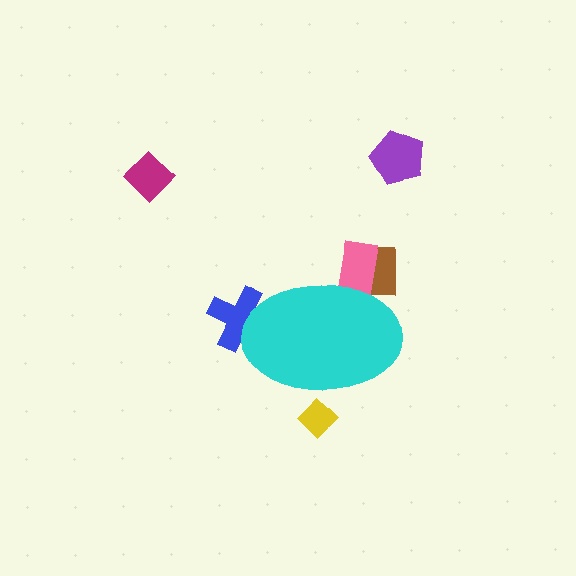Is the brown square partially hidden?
Yes, the brown square is partially hidden behind the cyan ellipse.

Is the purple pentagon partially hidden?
No, the purple pentagon is fully visible.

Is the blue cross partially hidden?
Yes, the blue cross is partially hidden behind the cyan ellipse.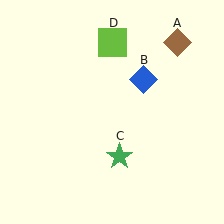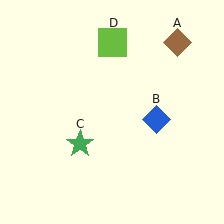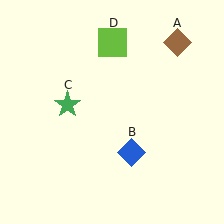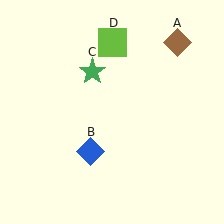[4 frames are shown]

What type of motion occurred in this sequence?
The blue diamond (object B), green star (object C) rotated clockwise around the center of the scene.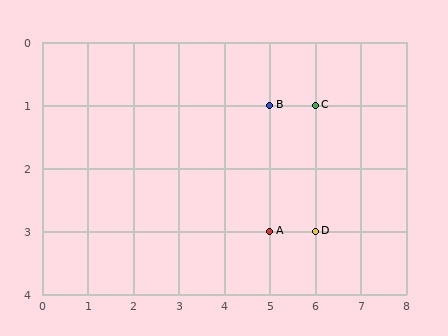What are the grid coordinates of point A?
Point A is at grid coordinates (5, 3).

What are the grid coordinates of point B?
Point B is at grid coordinates (5, 1).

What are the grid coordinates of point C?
Point C is at grid coordinates (6, 1).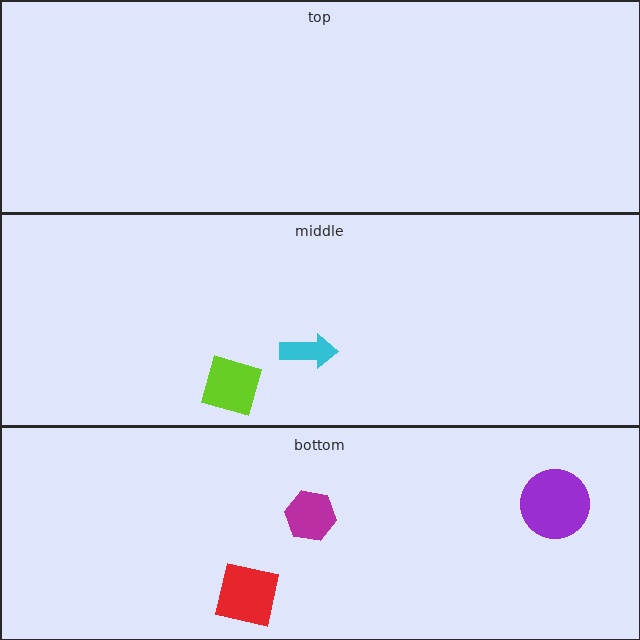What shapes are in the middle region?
The lime diamond, the cyan arrow.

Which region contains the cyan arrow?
The middle region.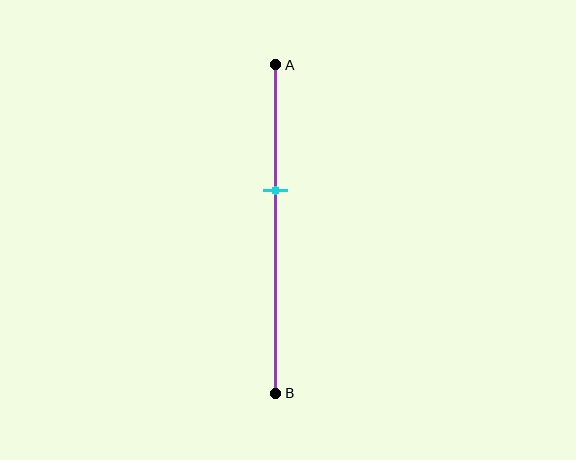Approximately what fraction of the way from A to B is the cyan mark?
The cyan mark is approximately 40% of the way from A to B.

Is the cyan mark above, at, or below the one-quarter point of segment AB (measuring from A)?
The cyan mark is below the one-quarter point of segment AB.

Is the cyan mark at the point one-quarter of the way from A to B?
No, the mark is at about 40% from A, not at the 25% one-quarter point.